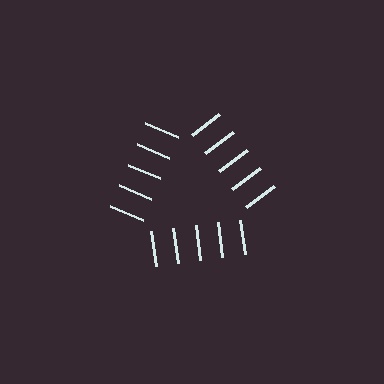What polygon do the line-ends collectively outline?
An illusory triangle — the line segments terminate on its edges but no continuous stroke is drawn.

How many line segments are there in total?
15 — 5 along each of the 3 edges.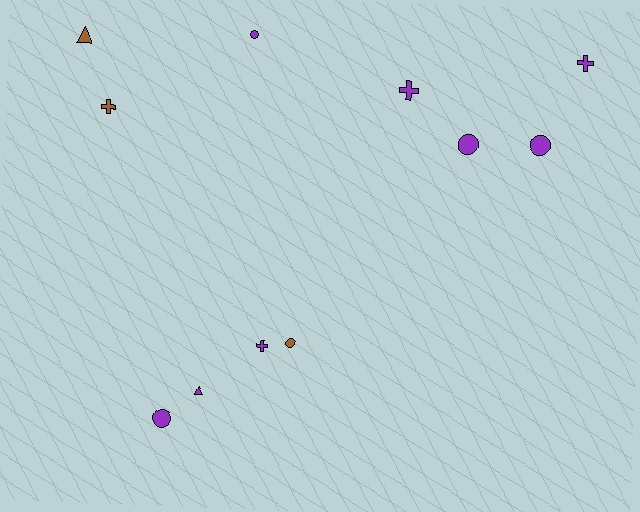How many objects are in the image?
There are 11 objects.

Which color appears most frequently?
Purple, with 8 objects.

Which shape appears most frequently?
Circle, with 5 objects.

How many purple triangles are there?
There is 1 purple triangle.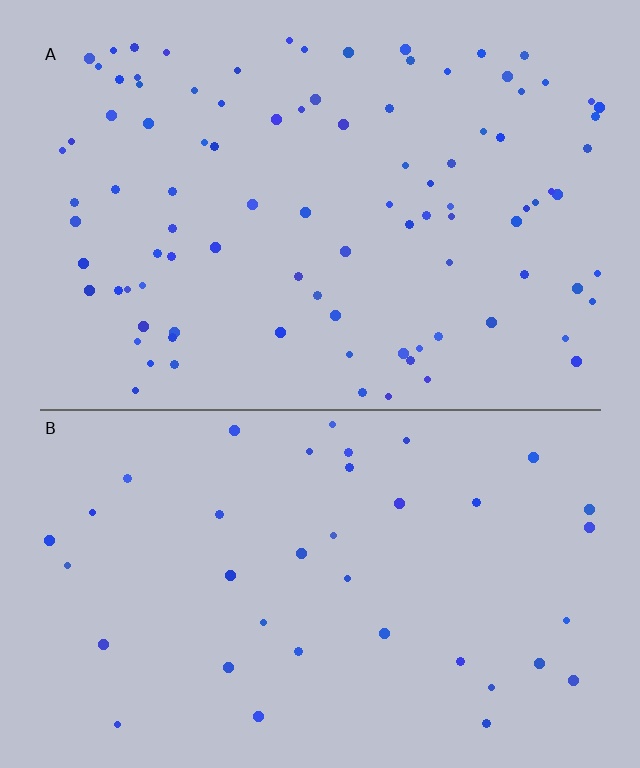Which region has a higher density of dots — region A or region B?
A (the top).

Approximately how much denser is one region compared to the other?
Approximately 2.5× — region A over region B.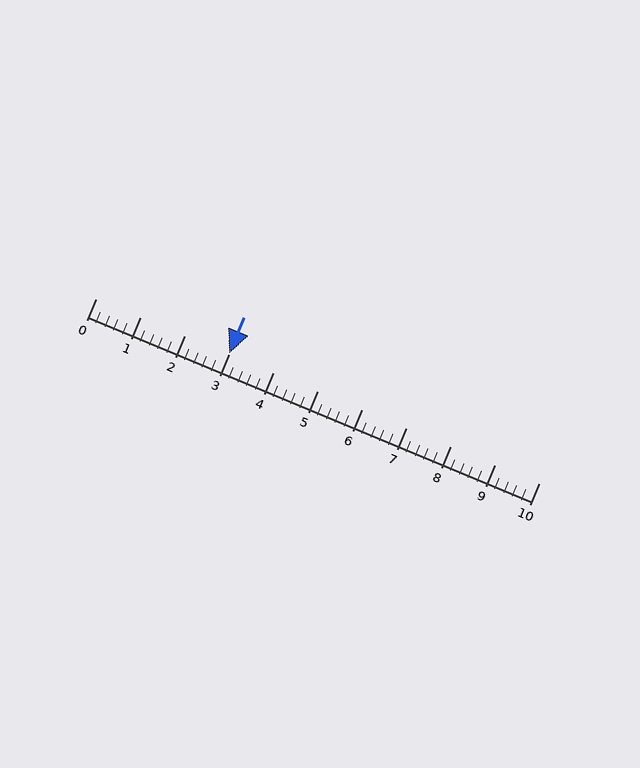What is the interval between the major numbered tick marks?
The major tick marks are spaced 1 units apart.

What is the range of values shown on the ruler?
The ruler shows values from 0 to 10.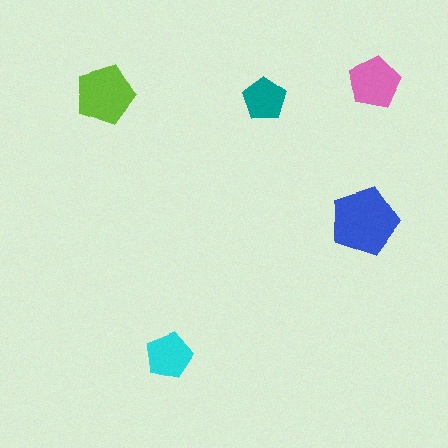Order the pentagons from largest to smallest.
the blue one, the lime one, the pink one, the cyan one, the teal one.